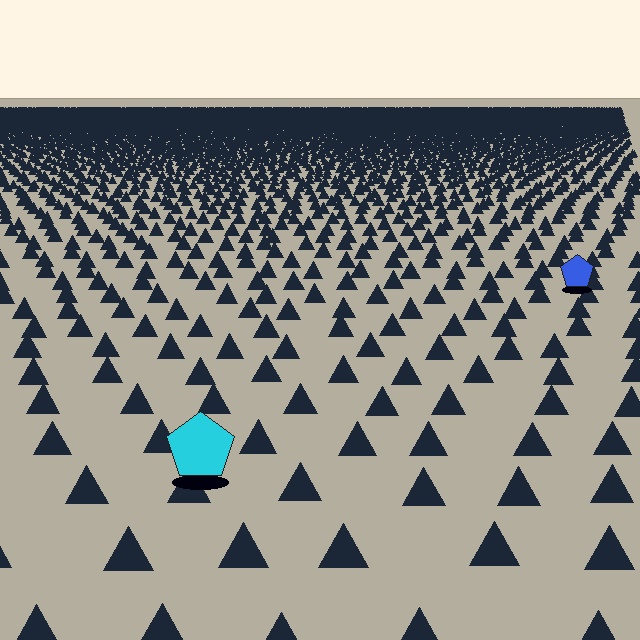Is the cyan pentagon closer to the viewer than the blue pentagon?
Yes. The cyan pentagon is closer — you can tell from the texture gradient: the ground texture is coarser near it.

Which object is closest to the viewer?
The cyan pentagon is closest. The texture marks near it are larger and more spread out.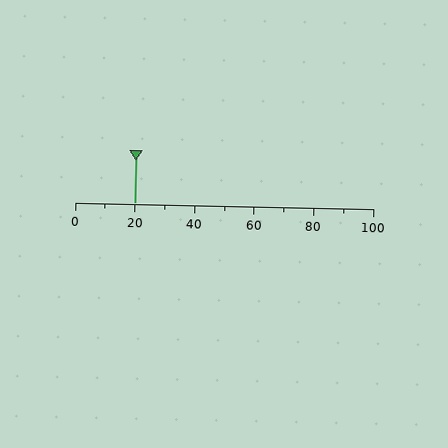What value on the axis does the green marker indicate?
The marker indicates approximately 20.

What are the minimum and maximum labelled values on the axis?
The axis runs from 0 to 100.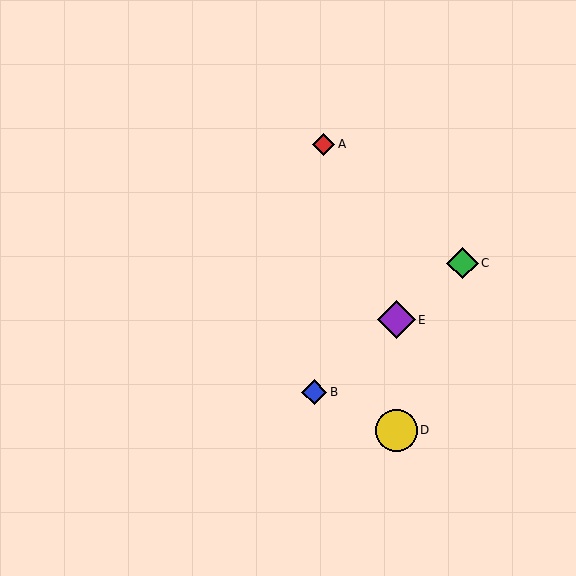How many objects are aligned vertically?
2 objects (D, E) are aligned vertically.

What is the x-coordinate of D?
Object D is at x≈396.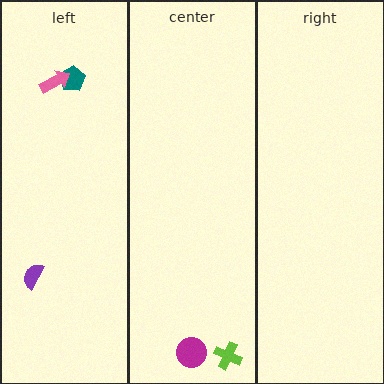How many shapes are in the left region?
3.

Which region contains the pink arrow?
The left region.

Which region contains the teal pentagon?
The left region.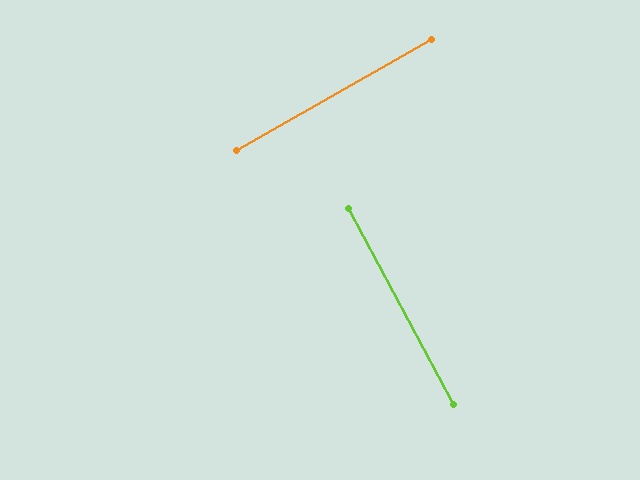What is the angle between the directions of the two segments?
Approximately 89 degrees.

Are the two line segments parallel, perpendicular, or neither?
Perpendicular — they meet at approximately 89°.